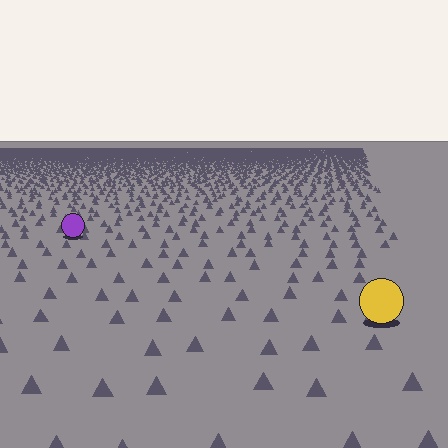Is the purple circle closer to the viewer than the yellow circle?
No. The yellow circle is closer — you can tell from the texture gradient: the ground texture is coarser near it.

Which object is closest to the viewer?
The yellow circle is closest. The texture marks near it are larger and more spread out.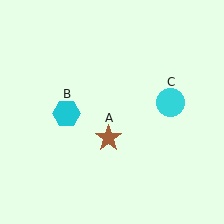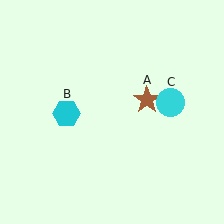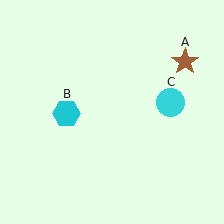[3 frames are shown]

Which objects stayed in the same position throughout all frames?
Cyan hexagon (object B) and cyan circle (object C) remained stationary.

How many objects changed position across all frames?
1 object changed position: brown star (object A).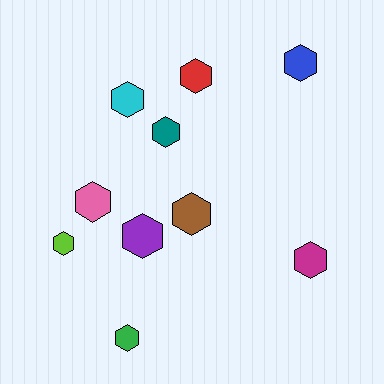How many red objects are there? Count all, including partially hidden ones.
There is 1 red object.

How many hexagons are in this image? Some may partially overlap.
There are 10 hexagons.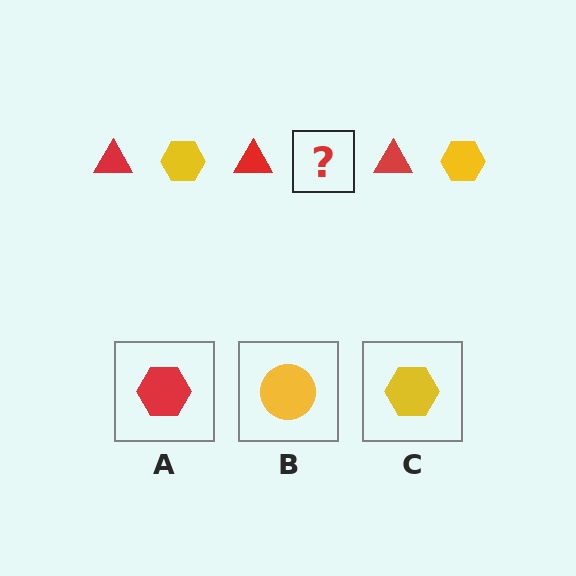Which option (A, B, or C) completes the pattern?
C.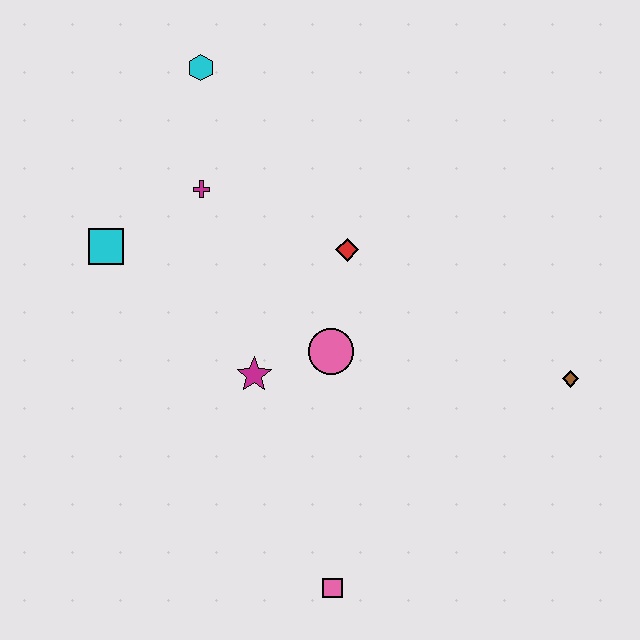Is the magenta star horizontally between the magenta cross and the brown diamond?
Yes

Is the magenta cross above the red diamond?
Yes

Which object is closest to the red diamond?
The pink circle is closest to the red diamond.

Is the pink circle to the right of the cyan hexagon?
Yes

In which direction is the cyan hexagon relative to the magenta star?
The cyan hexagon is above the magenta star.